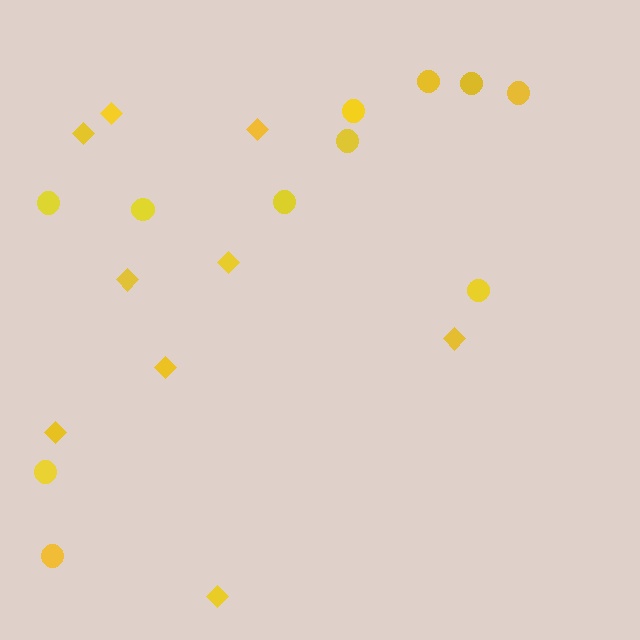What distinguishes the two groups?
There are 2 groups: one group of diamonds (9) and one group of circles (11).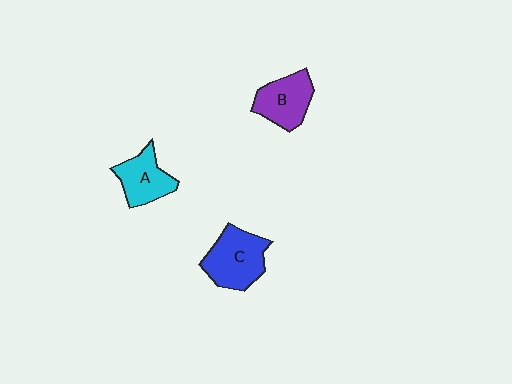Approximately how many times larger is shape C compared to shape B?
Approximately 1.2 times.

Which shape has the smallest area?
Shape A (cyan).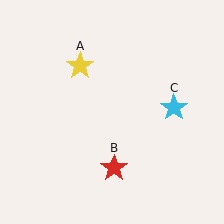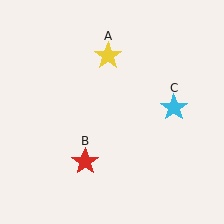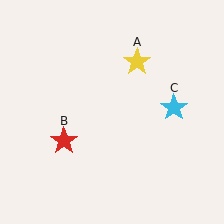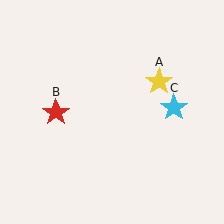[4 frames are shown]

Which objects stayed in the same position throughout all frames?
Cyan star (object C) remained stationary.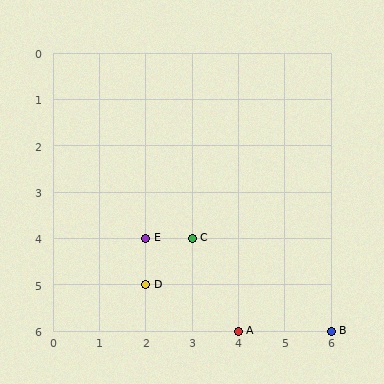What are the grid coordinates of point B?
Point B is at grid coordinates (6, 6).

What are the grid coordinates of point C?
Point C is at grid coordinates (3, 4).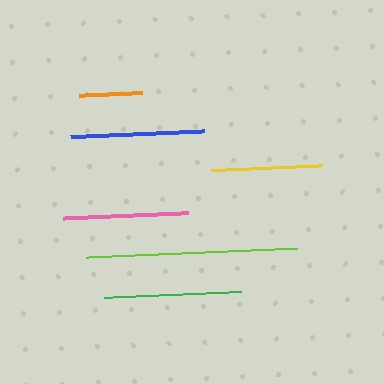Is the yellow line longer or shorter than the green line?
The green line is longer than the yellow line.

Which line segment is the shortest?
The orange line is the shortest at approximately 63 pixels.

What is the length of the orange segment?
The orange segment is approximately 63 pixels long.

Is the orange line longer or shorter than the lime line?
The lime line is longer than the orange line.